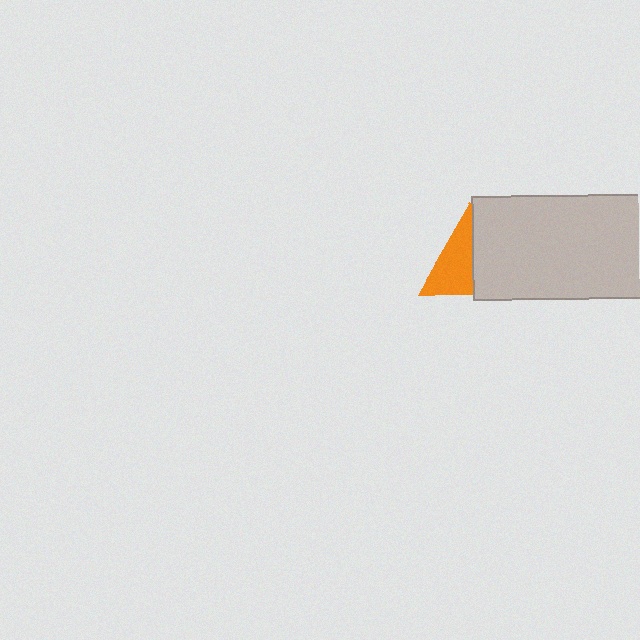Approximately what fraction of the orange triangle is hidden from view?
Roughly 47% of the orange triangle is hidden behind the light gray rectangle.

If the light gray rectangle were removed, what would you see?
You would see the complete orange triangle.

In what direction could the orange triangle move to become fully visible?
The orange triangle could move left. That would shift it out from behind the light gray rectangle entirely.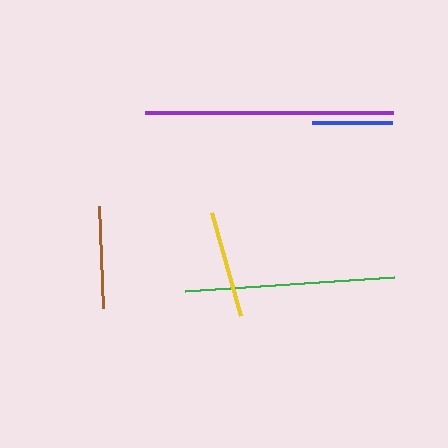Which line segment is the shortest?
The blue line is the shortest at approximately 81 pixels.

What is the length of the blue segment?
The blue segment is approximately 81 pixels long.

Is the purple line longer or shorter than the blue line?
The purple line is longer than the blue line.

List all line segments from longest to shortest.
From longest to shortest: purple, green, yellow, brown, blue.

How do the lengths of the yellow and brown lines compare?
The yellow and brown lines are approximately the same length.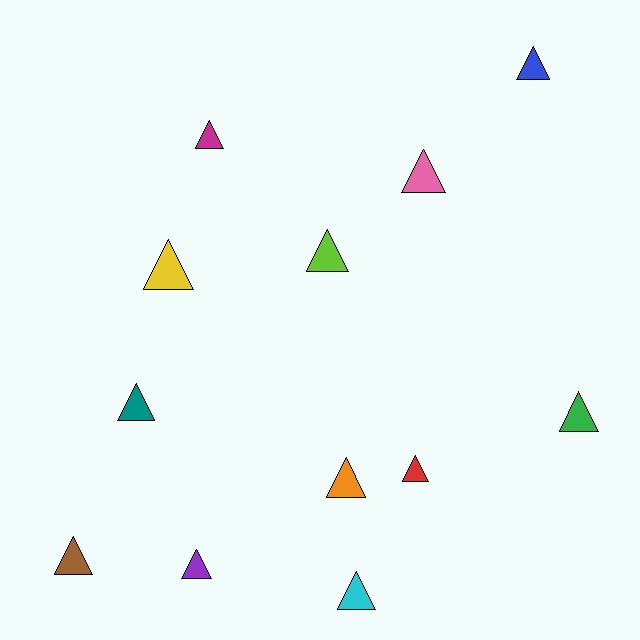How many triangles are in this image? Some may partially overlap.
There are 12 triangles.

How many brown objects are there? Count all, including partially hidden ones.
There is 1 brown object.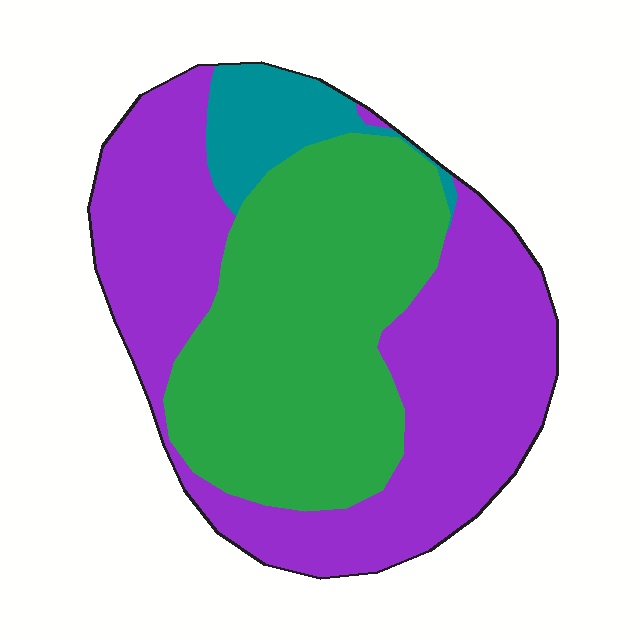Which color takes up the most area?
Purple, at roughly 50%.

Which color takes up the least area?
Teal, at roughly 10%.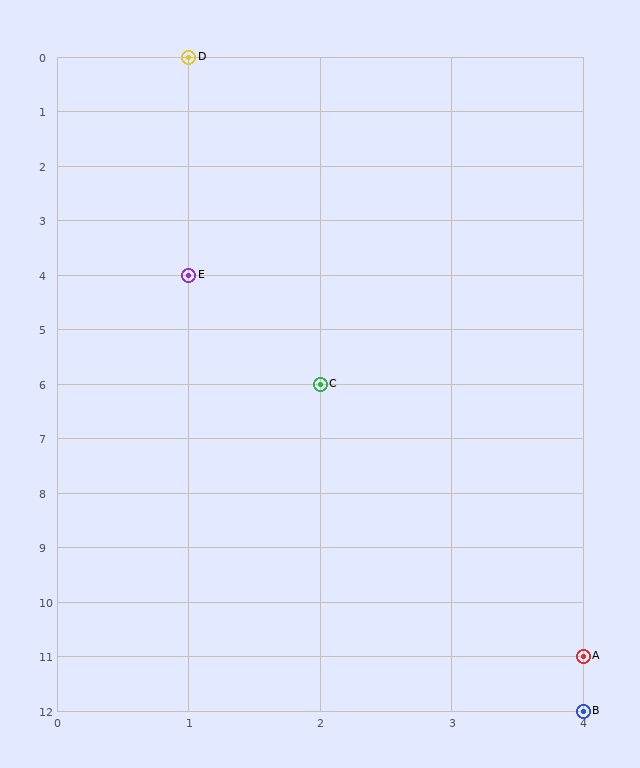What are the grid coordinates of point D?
Point D is at grid coordinates (1, 0).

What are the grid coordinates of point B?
Point B is at grid coordinates (4, 12).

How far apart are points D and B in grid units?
Points D and B are 3 columns and 12 rows apart (about 12.4 grid units diagonally).